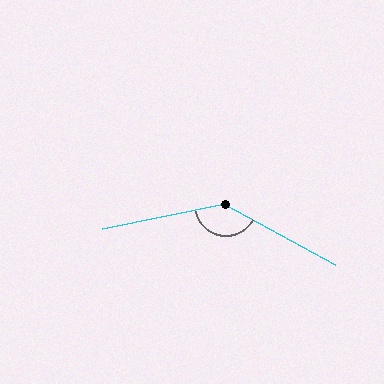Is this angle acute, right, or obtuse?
It is obtuse.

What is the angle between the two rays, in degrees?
Approximately 140 degrees.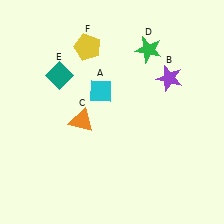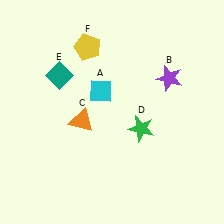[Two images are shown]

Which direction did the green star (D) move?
The green star (D) moved down.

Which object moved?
The green star (D) moved down.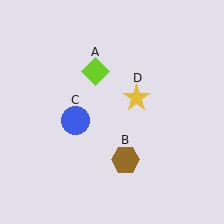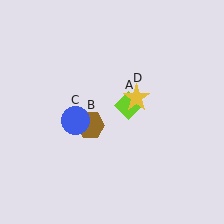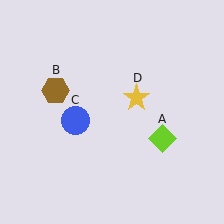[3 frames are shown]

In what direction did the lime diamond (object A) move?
The lime diamond (object A) moved down and to the right.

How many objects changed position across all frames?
2 objects changed position: lime diamond (object A), brown hexagon (object B).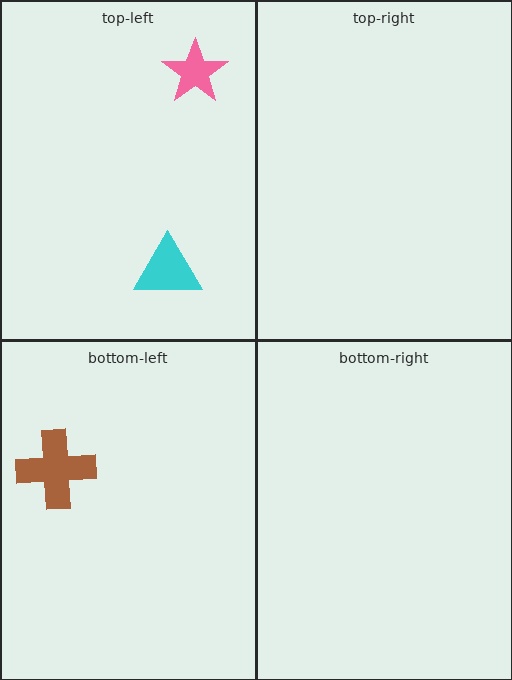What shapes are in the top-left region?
The pink star, the cyan triangle.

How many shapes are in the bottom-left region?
1.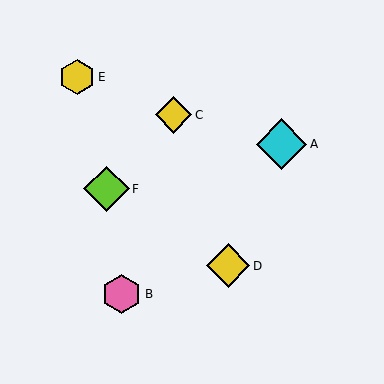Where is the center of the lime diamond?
The center of the lime diamond is at (106, 189).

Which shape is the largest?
The cyan diamond (labeled A) is the largest.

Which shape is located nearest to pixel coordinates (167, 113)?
The yellow diamond (labeled C) at (174, 115) is nearest to that location.